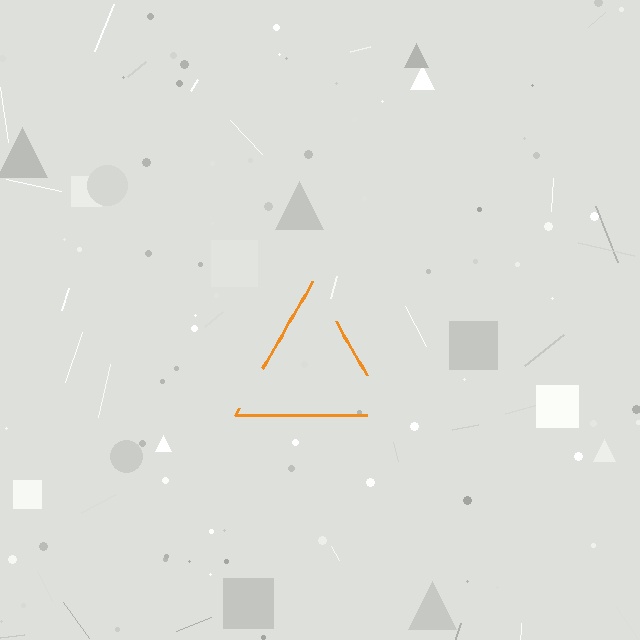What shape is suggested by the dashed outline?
The dashed outline suggests a triangle.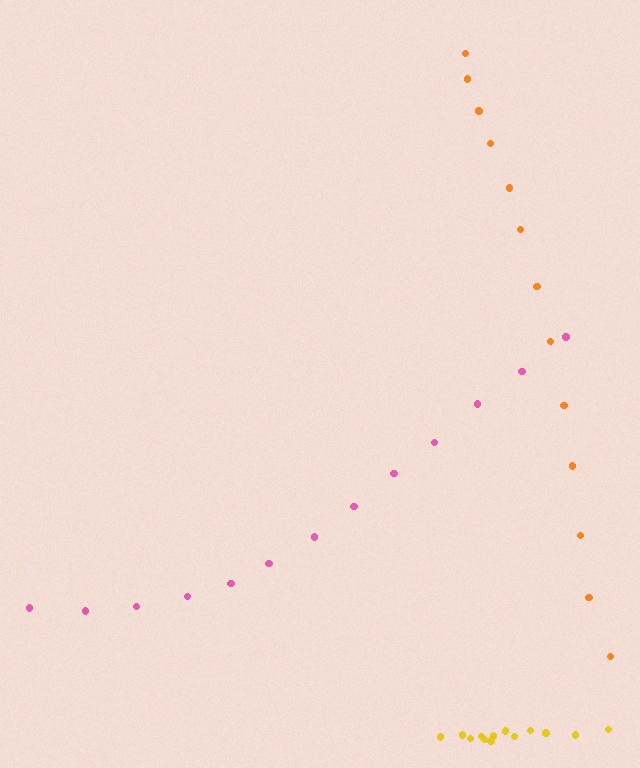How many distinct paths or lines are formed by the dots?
There are 3 distinct paths.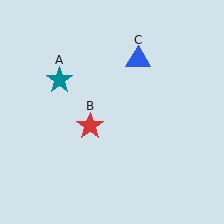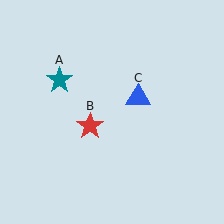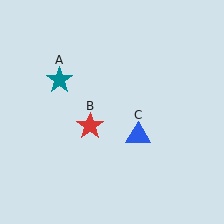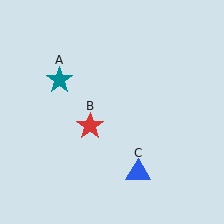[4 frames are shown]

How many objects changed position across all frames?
1 object changed position: blue triangle (object C).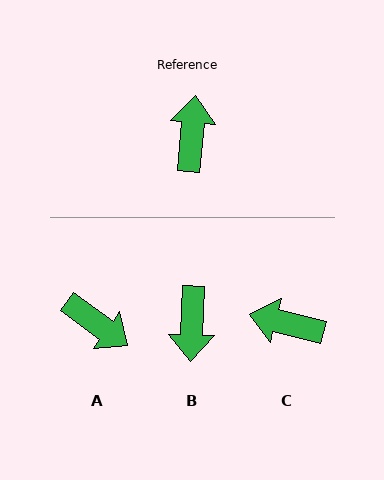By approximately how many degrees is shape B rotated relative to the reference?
Approximately 177 degrees clockwise.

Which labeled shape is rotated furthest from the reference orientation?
B, about 177 degrees away.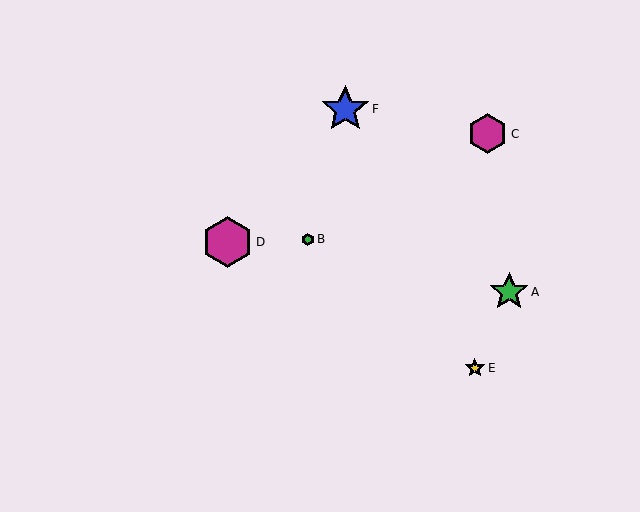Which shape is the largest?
The magenta hexagon (labeled D) is the largest.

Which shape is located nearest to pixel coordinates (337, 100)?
The blue star (labeled F) at (345, 109) is nearest to that location.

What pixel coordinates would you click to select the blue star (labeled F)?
Click at (345, 109) to select the blue star F.